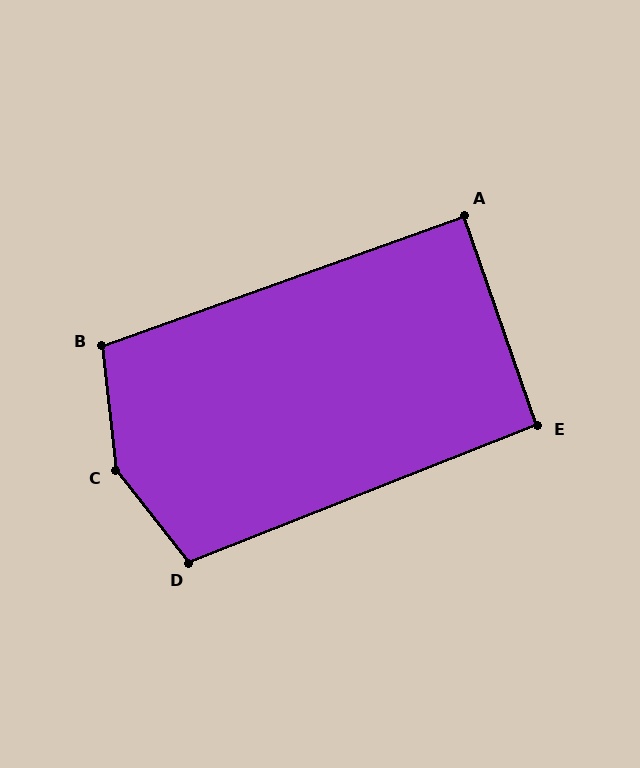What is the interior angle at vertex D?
Approximately 107 degrees (obtuse).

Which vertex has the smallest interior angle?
A, at approximately 90 degrees.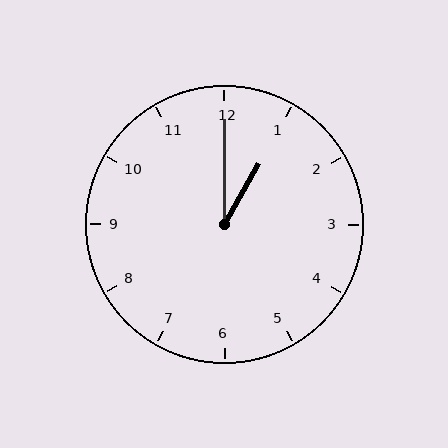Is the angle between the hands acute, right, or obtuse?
It is acute.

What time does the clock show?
1:00.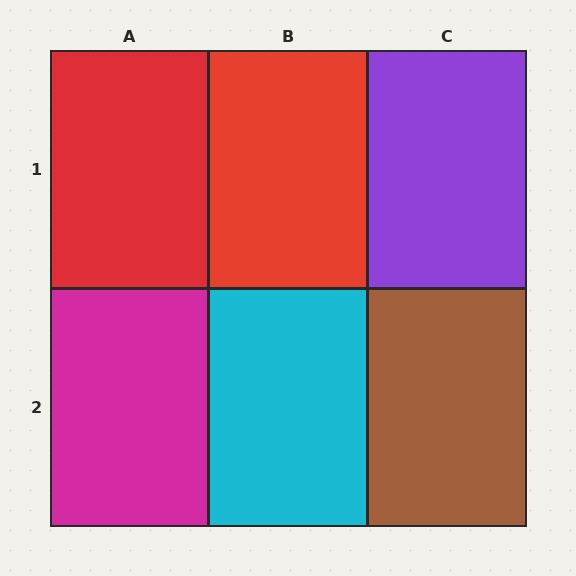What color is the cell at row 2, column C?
Brown.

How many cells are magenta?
1 cell is magenta.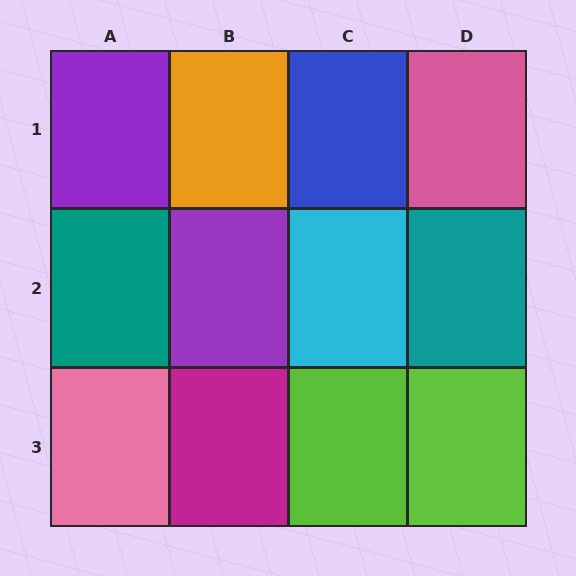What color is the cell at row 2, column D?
Teal.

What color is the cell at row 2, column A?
Teal.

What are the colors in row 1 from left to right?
Purple, orange, blue, pink.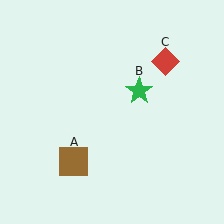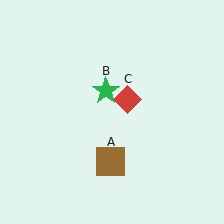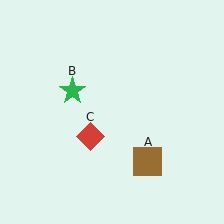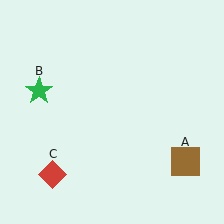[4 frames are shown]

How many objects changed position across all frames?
3 objects changed position: brown square (object A), green star (object B), red diamond (object C).